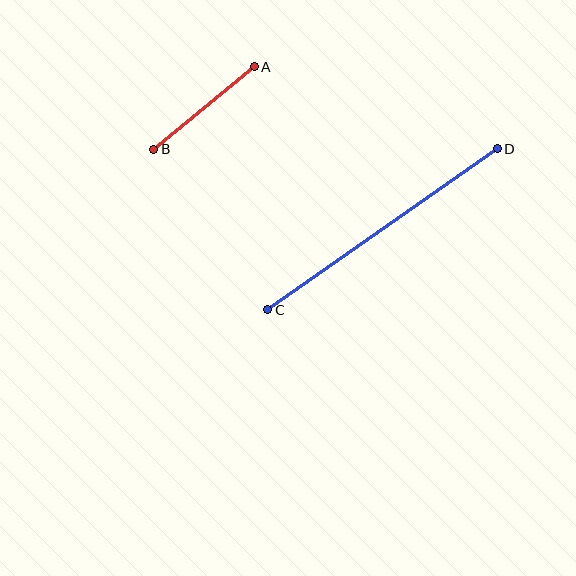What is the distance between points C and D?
The distance is approximately 280 pixels.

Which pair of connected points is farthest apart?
Points C and D are farthest apart.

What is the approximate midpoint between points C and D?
The midpoint is at approximately (383, 229) pixels.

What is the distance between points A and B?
The distance is approximately 130 pixels.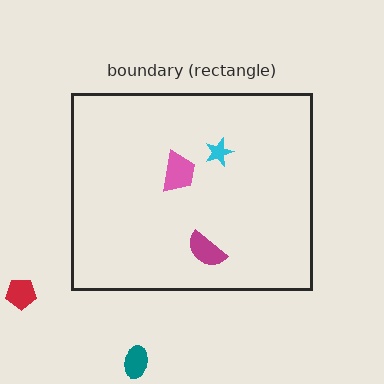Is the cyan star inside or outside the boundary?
Inside.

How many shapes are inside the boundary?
3 inside, 2 outside.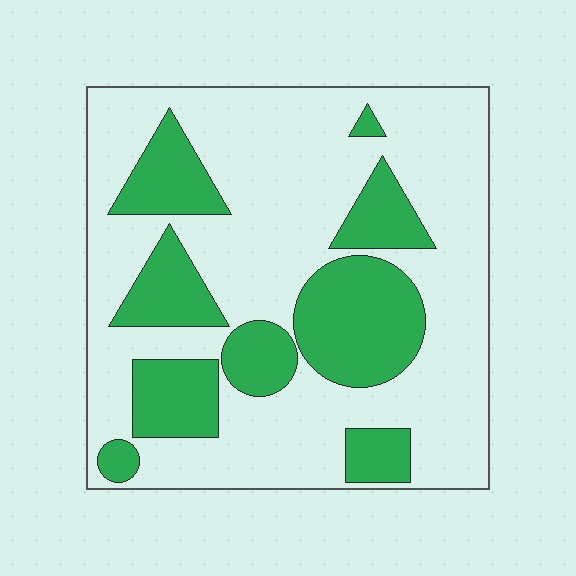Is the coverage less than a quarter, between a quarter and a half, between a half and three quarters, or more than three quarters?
Between a quarter and a half.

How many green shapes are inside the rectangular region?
9.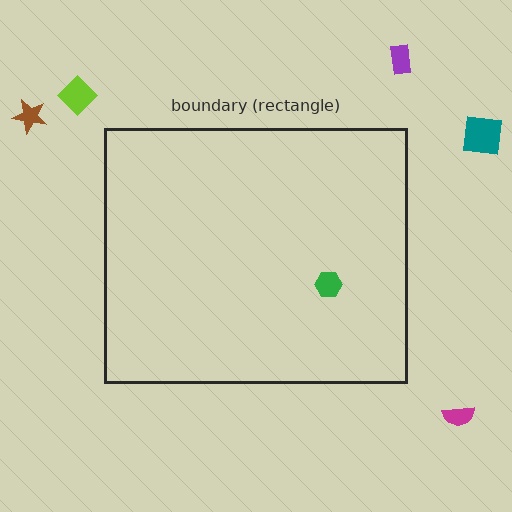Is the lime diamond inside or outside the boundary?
Outside.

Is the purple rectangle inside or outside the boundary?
Outside.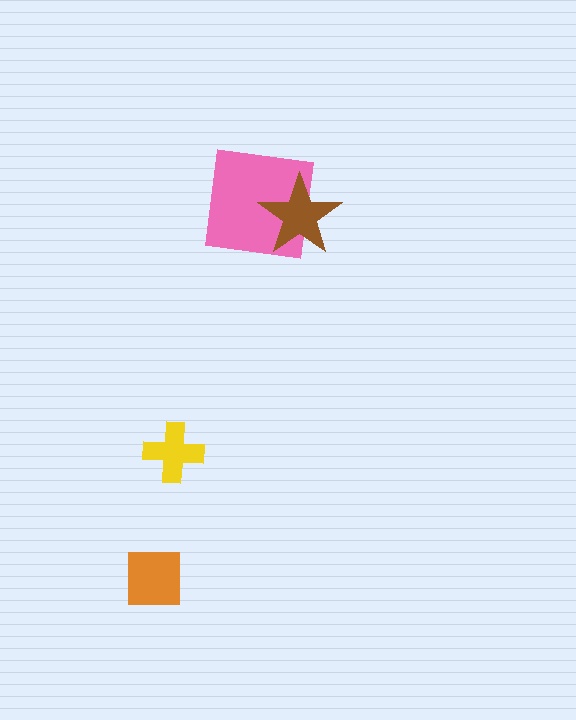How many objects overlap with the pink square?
1 object overlaps with the pink square.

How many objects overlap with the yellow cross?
0 objects overlap with the yellow cross.